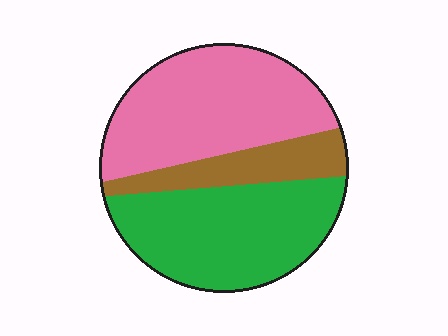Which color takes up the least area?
Brown, at roughly 15%.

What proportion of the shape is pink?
Pink takes up between a third and a half of the shape.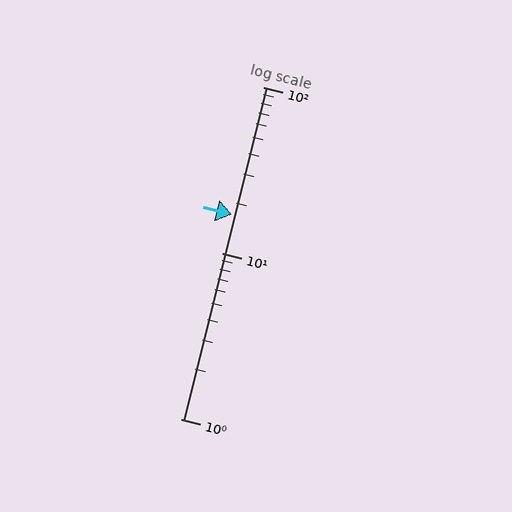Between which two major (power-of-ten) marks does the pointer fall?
The pointer is between 10 and 100.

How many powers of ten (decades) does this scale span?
The scale spans 2 decades, from 1 to 100.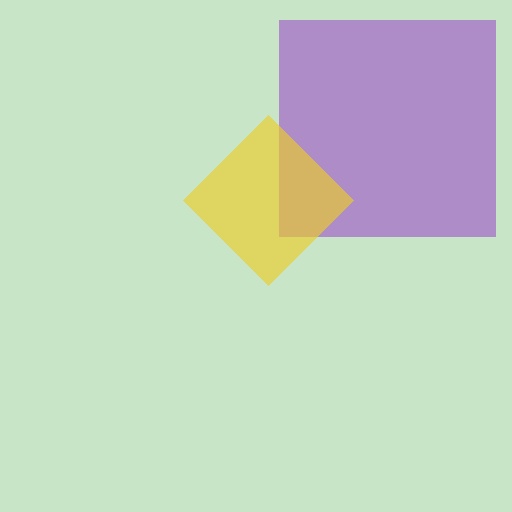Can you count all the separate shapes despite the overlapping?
Yes, there are 2 separate shapes.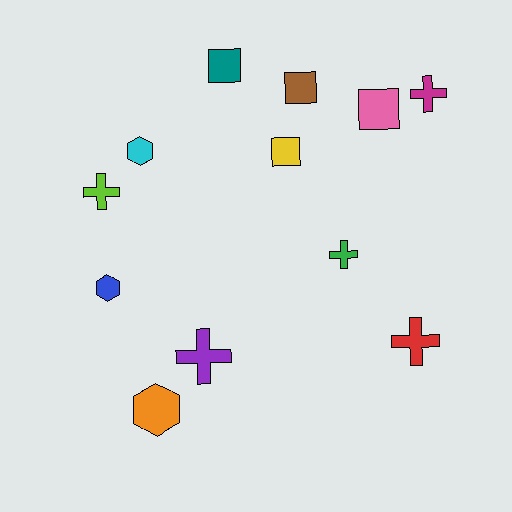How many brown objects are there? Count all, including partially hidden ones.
There is 1 brown object.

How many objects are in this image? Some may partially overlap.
There are 12 objects.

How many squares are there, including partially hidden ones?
There are 4 squares.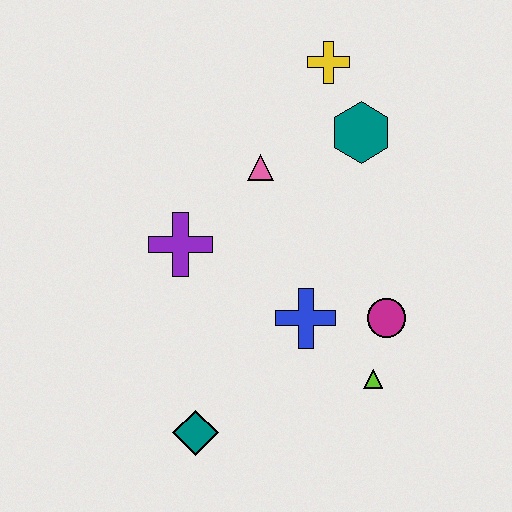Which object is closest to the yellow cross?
The teal hexagon is closest to the yellow cross.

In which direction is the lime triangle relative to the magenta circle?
The lime triangle is below the magenta circle.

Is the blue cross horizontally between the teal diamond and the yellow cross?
Yes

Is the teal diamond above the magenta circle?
No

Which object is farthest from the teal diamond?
The yellow cross is farthest from the teal diamond.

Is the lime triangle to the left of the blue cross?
No